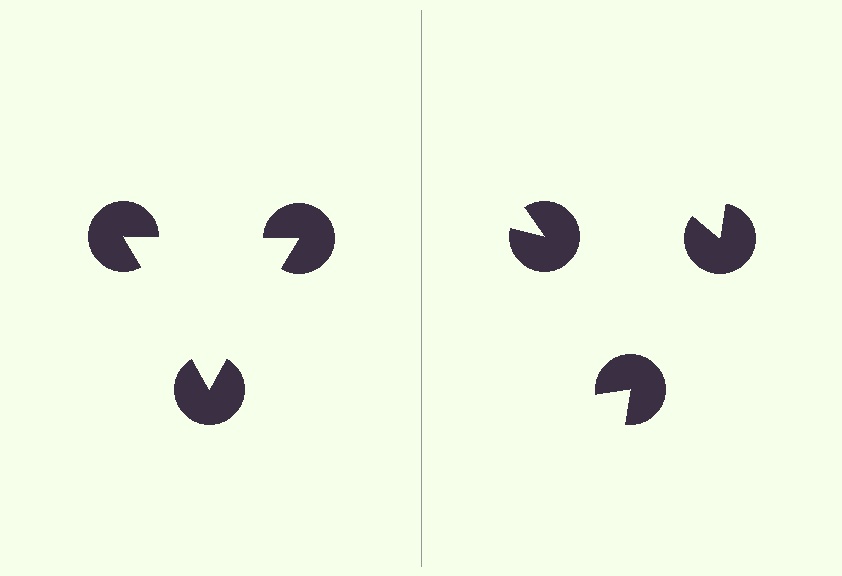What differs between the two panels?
The pac-man discs are positioned identically on both sides; only the wedge orientations differ. On the left they align to a triangle; on the right they are misaligned.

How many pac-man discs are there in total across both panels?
6 — 3 on each side.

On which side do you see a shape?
An illusory triangle appears on the left side. On the right side the wedge cuts are rotated, so no coherent shape forms.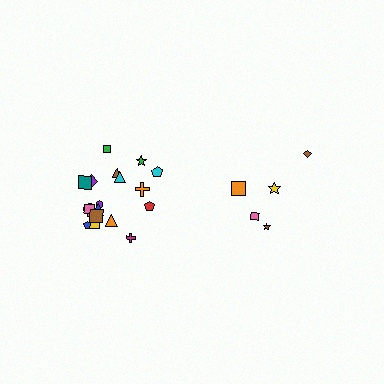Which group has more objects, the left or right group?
The left group.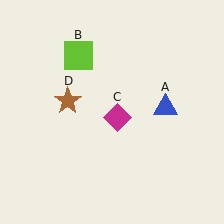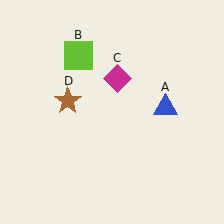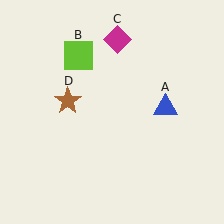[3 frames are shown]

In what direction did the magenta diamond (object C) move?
The magenta diamond (object C) moved up.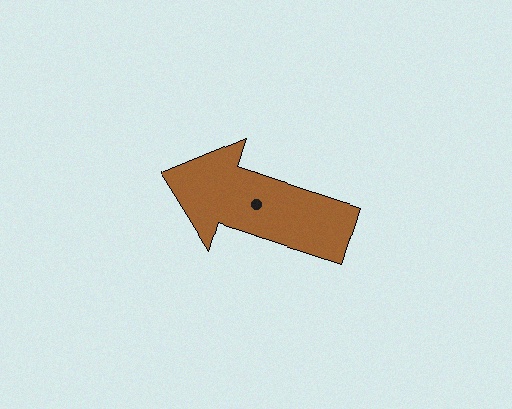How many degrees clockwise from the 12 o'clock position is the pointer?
Approximately 288 degrees.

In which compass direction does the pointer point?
West.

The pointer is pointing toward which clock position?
Roughly 10 o'clock.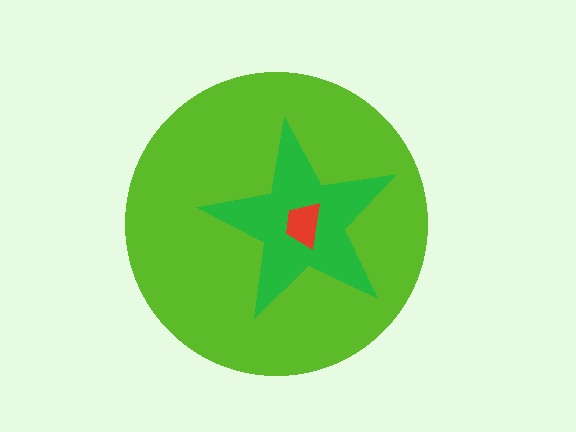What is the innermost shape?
The red trapezoid.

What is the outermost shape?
The lime circle.